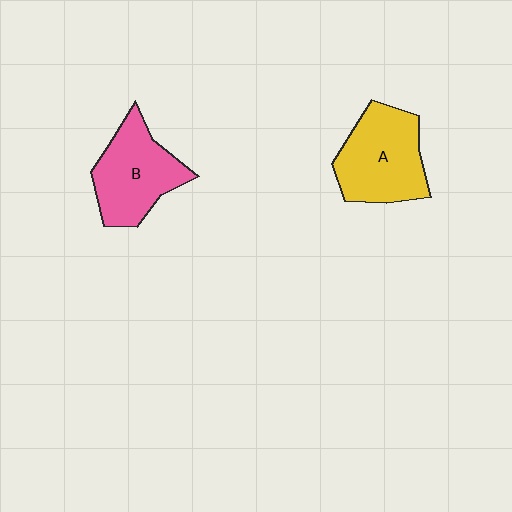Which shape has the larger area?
Shape A (yellow).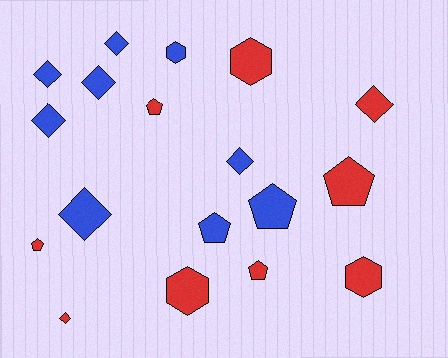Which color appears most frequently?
Blue, with 9 objects.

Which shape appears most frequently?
Diamond, with 8 objects.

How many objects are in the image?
There are 18 objects.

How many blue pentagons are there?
There are 2 blue pentagons.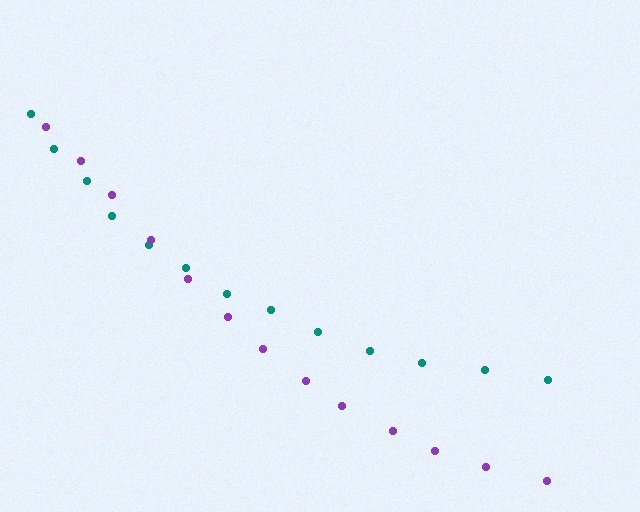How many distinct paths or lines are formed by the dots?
There are 2 distinct paths.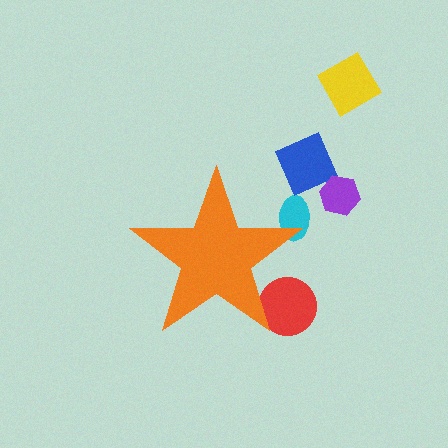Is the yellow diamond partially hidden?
No, the yellow diamond is fully visible.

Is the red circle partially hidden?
Yes, the red circle is partially hidden behind the orange star.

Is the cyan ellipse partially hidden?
Yes, the cyan ellipse is partially hidden behind the orange star.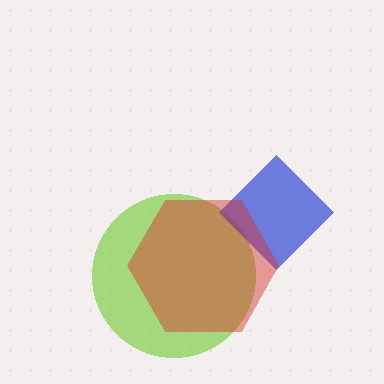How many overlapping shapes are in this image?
There are 3 overlapping shapes in the image.